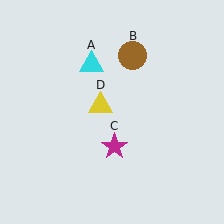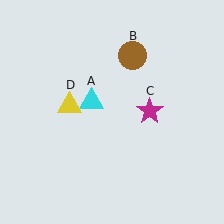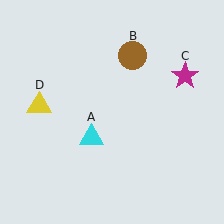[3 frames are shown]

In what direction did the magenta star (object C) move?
The magenta star (object C) moved up and to the right.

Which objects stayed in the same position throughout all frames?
Brown circle (object B) remained stationary.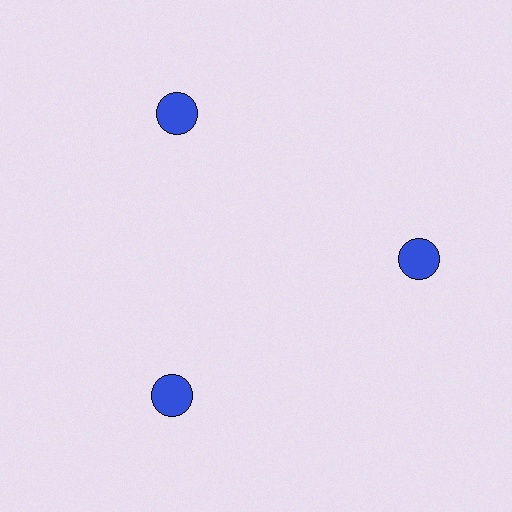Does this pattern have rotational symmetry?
Yes, this pattern has 3-fold rotational symmetry. It looks the same after rotating 120 degrees around the center.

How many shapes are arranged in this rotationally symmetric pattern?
There are 3 shapes, arranged in 3 groups of 1.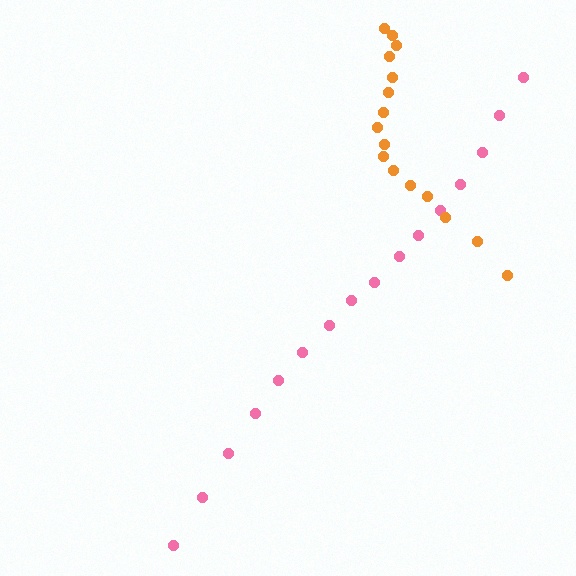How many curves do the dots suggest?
There are 2 distinct paths.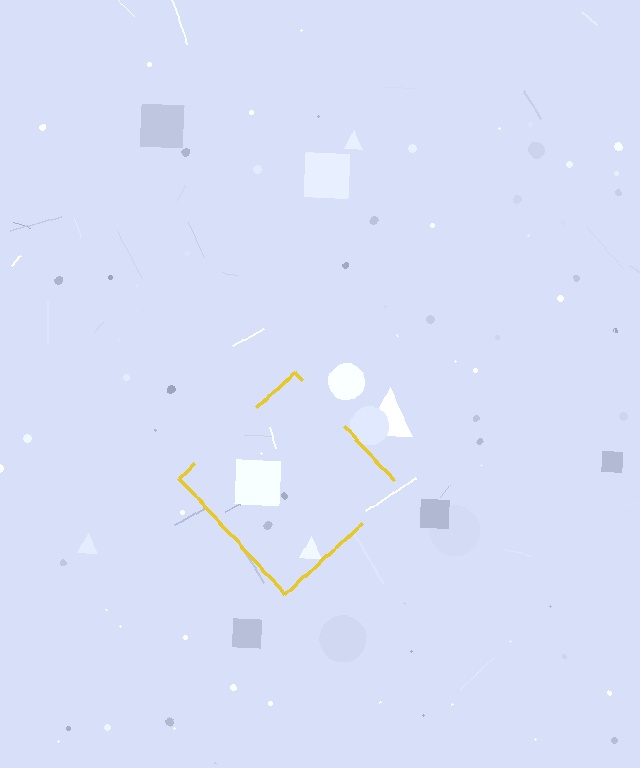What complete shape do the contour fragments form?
The contour fragments form a diamond.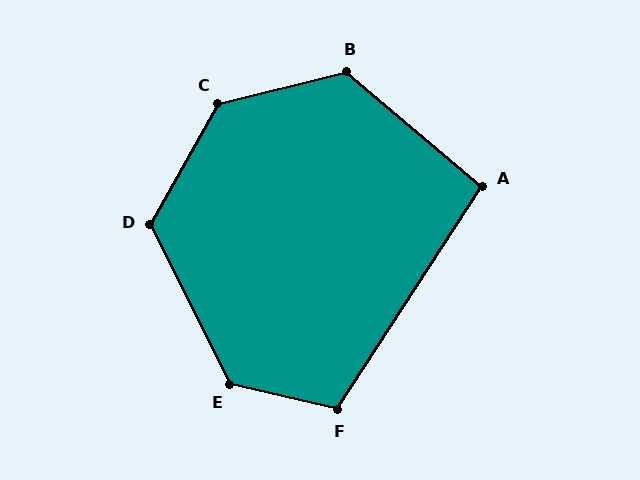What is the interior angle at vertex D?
Approximately 125 degrees (obtuse).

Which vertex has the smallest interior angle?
A, at approximately 97 degrees.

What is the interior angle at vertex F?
Approximately 110 degrees (obtuse).